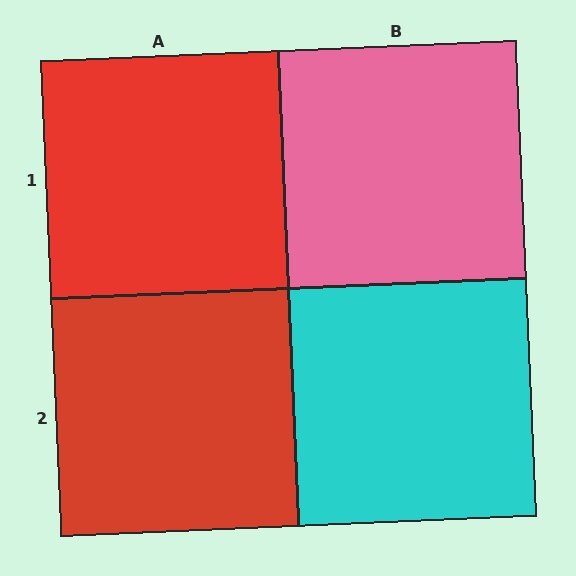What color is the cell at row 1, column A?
Red.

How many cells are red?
2 cells are red.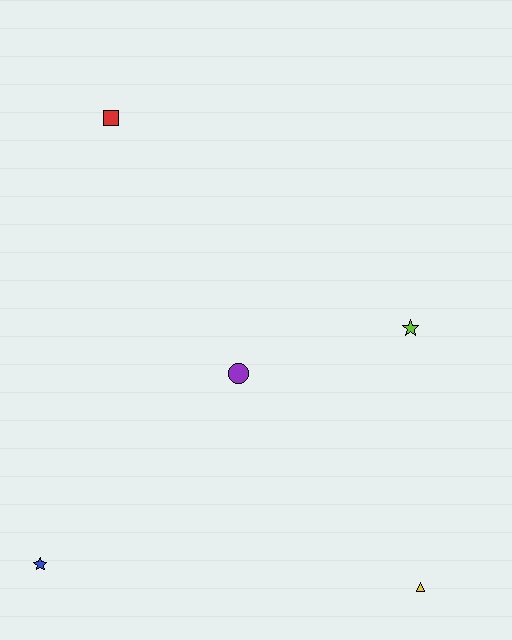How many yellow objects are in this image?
There is 1 yellow object.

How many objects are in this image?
There are 5 objects.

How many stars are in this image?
There are 2 stars.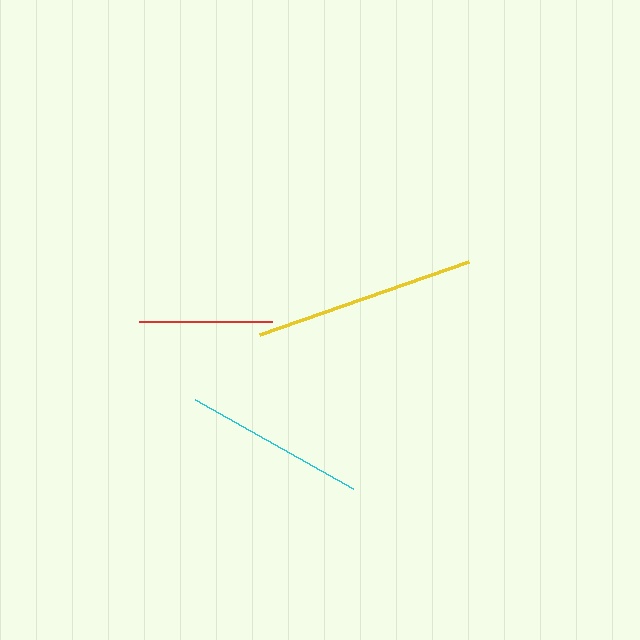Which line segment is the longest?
The yellow line is the longest at approximately 222 pixels.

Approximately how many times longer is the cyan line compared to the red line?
The cyan line is approximately 1.4 times the length of the red line.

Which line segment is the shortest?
The red line is the shortest at approximately 133 pixels.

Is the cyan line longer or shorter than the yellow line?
The yellow line is longer than the cyan line.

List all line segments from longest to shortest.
From longest to shortest: yellow, cyan, red.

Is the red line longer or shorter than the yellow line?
The yellow line is longer than the red line.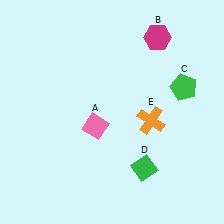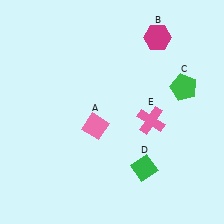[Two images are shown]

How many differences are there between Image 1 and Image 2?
There is 1 difference between the two images.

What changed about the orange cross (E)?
In Image 1, E is orange. In Image 2, it changed to pink.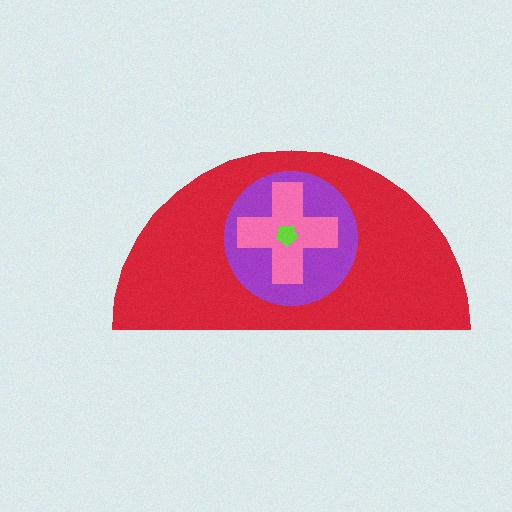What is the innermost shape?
The lime pentagon.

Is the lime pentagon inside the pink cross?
Yes.